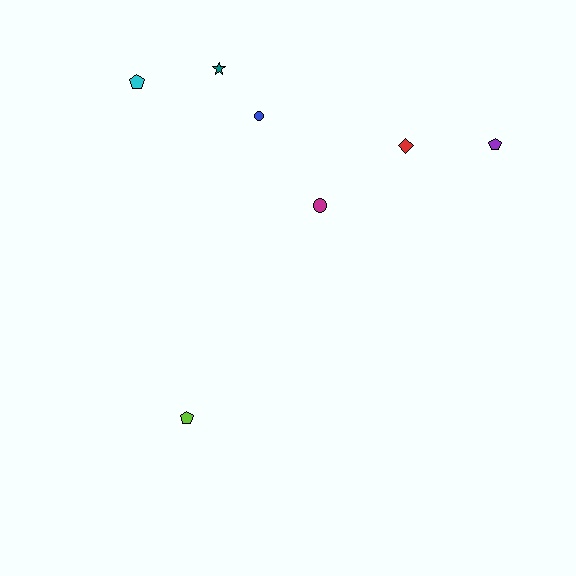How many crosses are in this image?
There are no crosses.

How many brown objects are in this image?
There are no brown objects.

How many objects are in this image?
There are 7 objects.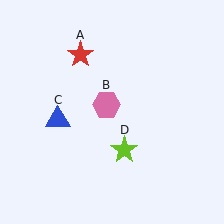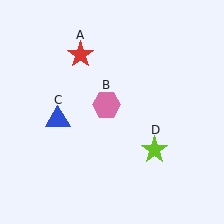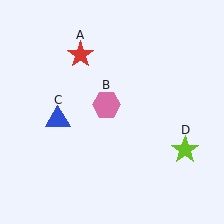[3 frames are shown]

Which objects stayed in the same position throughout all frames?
Red star (object A) and pink hexagon (object B) and blue triangle (object C) remained stationary.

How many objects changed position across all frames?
1 object changed position: lime star (object D).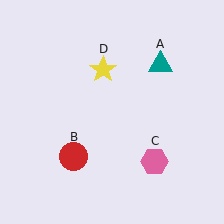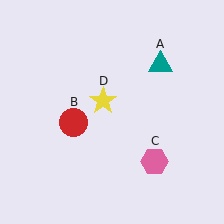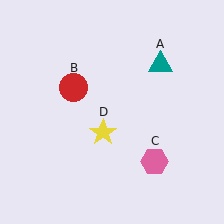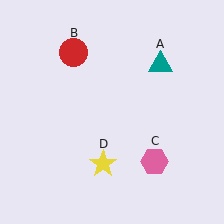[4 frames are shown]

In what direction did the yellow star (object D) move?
The yellow star (object D) moved down.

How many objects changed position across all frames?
2 objects changed position: red circle (object B), yellow star (object D).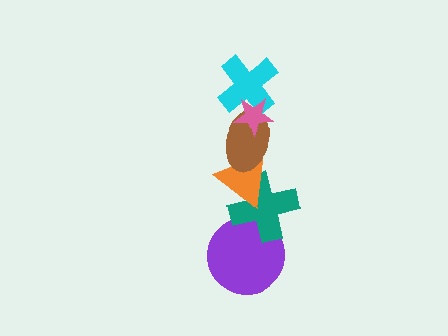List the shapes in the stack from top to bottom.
From top to bottom: the pink star, the cyan cross, the brown ellipse, the orange triangle, the teal cross, the purple circle.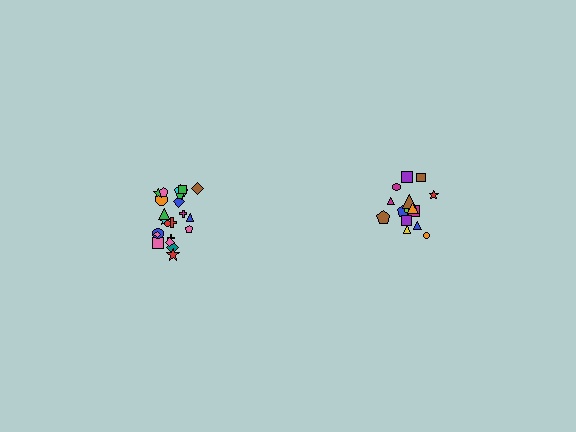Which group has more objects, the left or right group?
The left group.